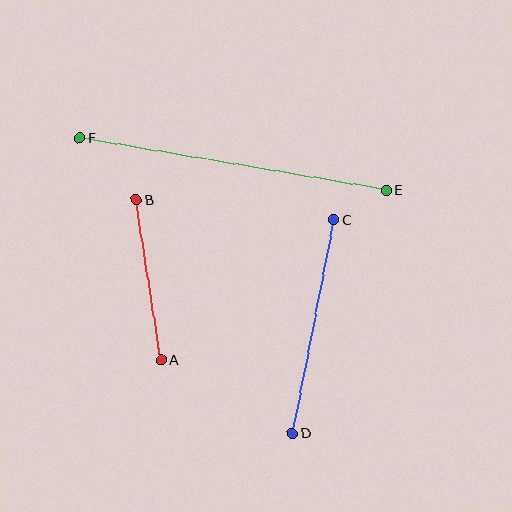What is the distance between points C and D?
The distance is approximately 218 pixels.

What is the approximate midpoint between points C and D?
The midpoint is at approximately (313, 326) pixels.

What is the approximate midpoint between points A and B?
The midpoint is at approximately (149, 280) pixels.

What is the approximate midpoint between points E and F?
The midpoint is at approximately (233, 164) pixels.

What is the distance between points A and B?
The distance is approximately 162 pixels.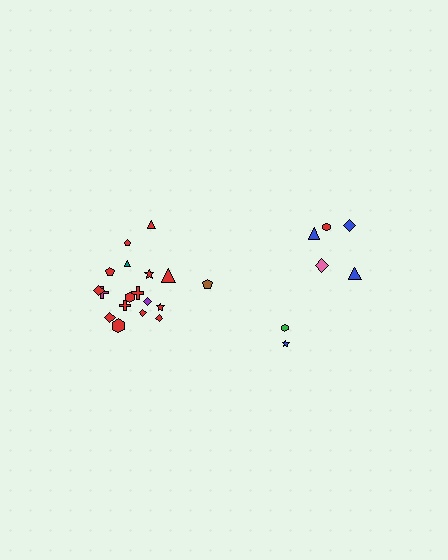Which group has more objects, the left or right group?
The left group.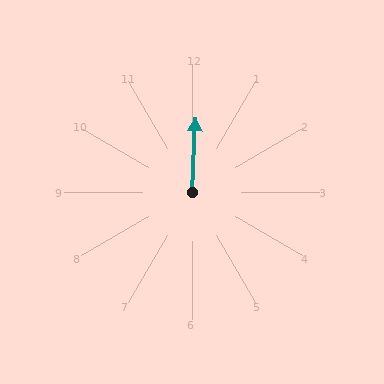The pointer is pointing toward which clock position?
Roughly 12 o'clock.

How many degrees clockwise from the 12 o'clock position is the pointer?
Approximately 3 degrees.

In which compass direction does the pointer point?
North.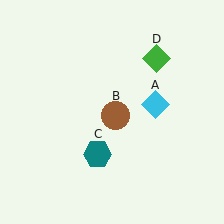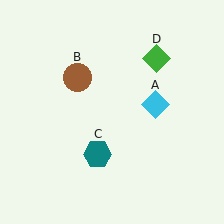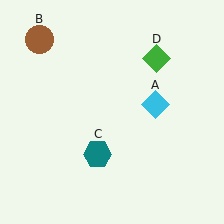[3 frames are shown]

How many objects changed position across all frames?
1 object changed position: brown circle (object B).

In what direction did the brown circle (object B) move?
The brown circle (object B) moved up and to the left.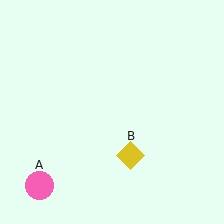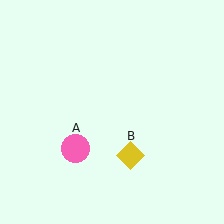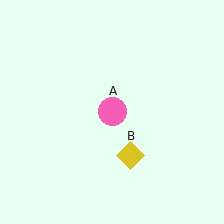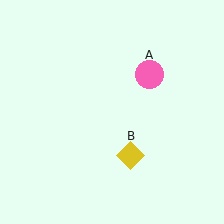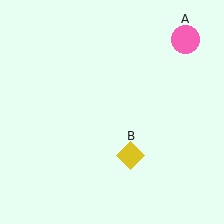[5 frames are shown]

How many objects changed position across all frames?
1 object changed position: pink circle (object A).